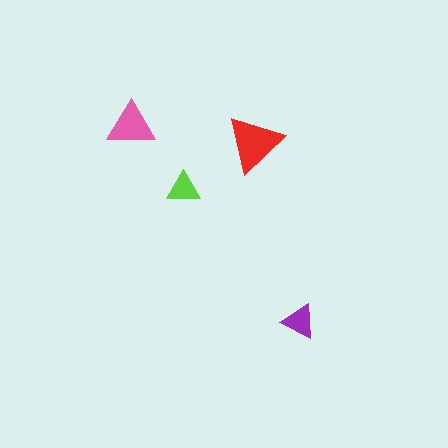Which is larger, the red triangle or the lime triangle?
The red one.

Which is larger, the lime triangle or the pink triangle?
The pink one.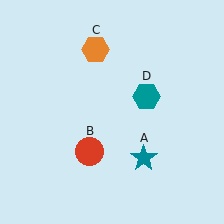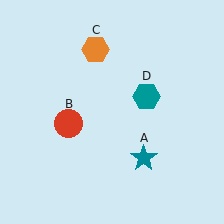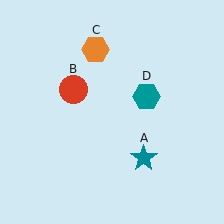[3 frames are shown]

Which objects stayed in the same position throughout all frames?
Teal star (object A) and orange hexagon (object C) and teal hexagon (object D) remained stationary.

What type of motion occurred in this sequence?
The red circle (object B) rotated clockwise around the center of the scene.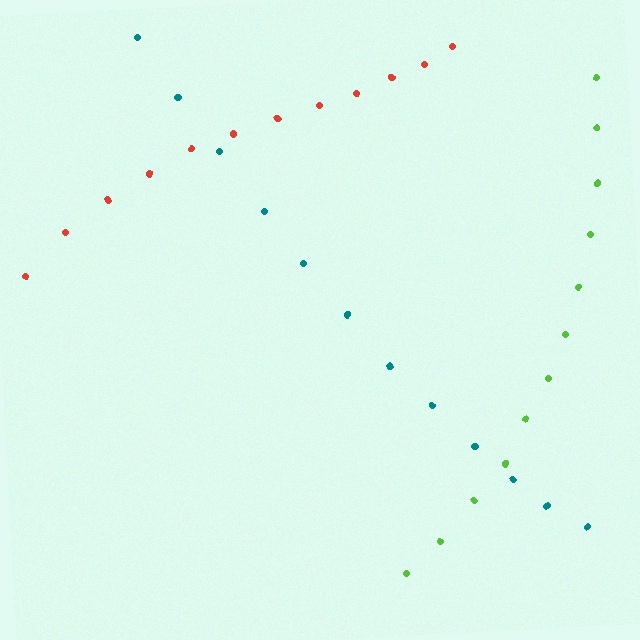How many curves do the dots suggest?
There are 3 distinct paths.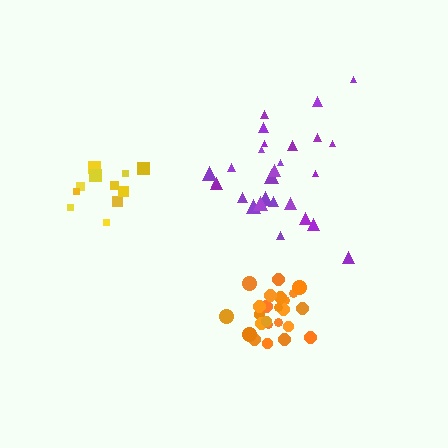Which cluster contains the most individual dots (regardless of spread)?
Purple (27).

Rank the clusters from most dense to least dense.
orange, yellow, purple.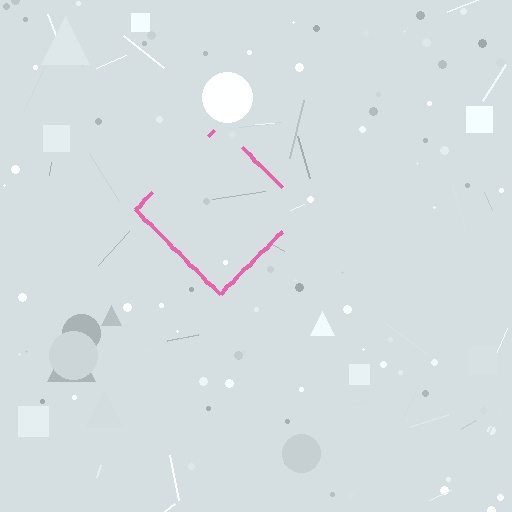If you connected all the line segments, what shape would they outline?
They would outline a diamond.